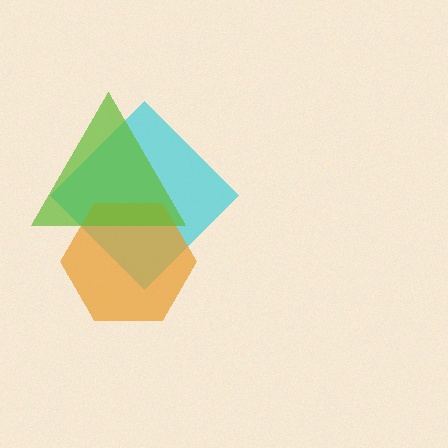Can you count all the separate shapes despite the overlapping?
Yes, there are 3 separate shapes.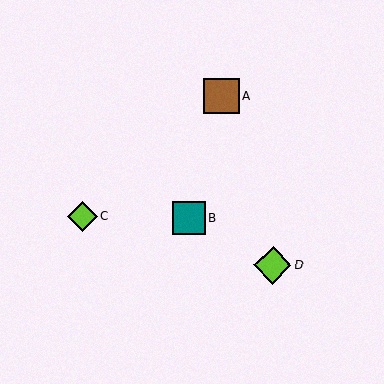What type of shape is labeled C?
Shape C is a lime diamond.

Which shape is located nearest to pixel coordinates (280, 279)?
The lime diamond (labeled D) at (273, 265) is nearest to that location.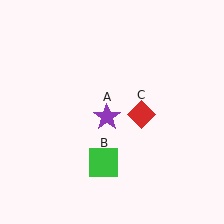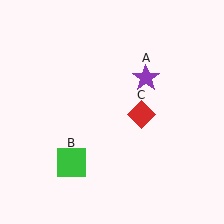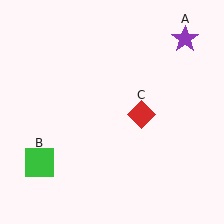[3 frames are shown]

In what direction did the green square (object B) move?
The green square (object B) moved left.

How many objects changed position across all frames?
2 objects changed position: purple star (object A), green square (object B).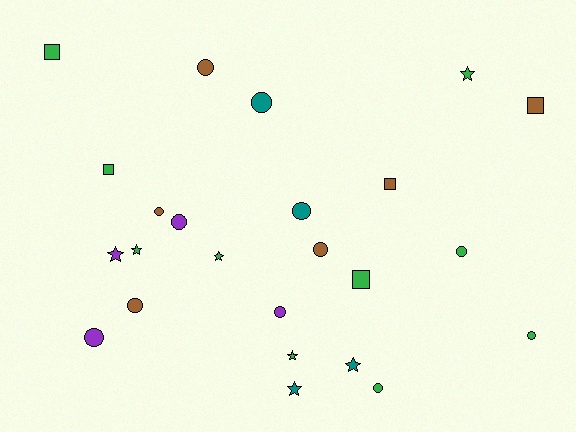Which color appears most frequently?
Green, with 10 objects.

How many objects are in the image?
There are 24 objects.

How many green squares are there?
There are 3 green squares.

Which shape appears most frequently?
Circle, with 12 objects.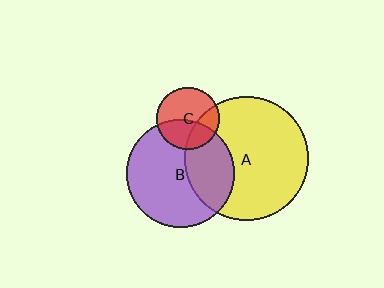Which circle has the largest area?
Circle A (yellow).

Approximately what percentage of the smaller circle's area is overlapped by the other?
Approximately 30%.